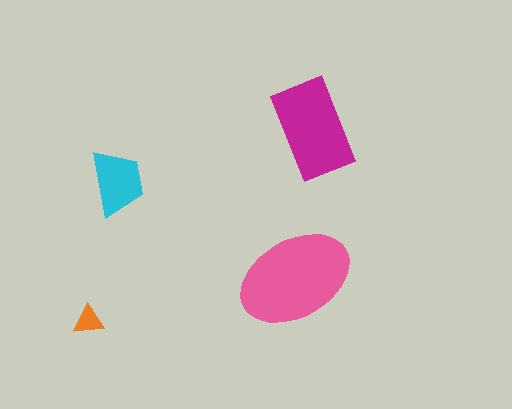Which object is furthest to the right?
The magenta rectangle is rightmost.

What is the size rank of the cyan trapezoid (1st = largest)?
3rd.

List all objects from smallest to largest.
The orange triangle, the cyan trapezoid, the magenta rectangle, the pink ellipse.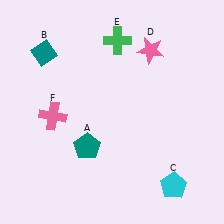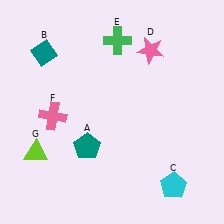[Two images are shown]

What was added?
A lime triangle (G) was added in Image 2.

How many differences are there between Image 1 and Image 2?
There is 1 difference between the two images.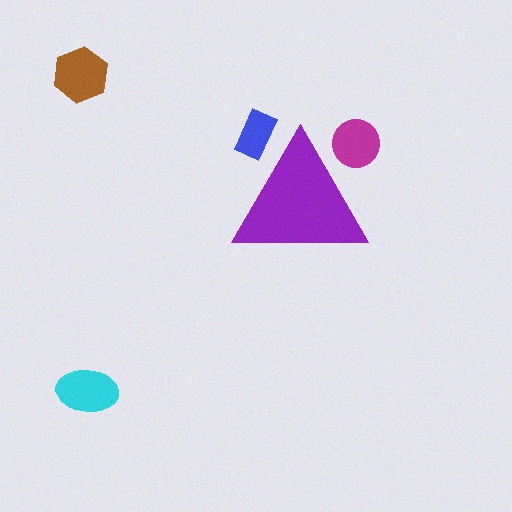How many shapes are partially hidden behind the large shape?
2 shapes are partially hidden.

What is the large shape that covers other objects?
A purple triangle.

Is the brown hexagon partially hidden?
No, the brown hexagon is fully visible.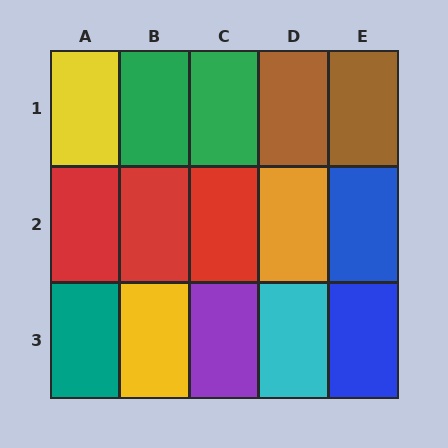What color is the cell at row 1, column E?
Brown.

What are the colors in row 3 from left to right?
Teal, yellow, purple, cyan, blue.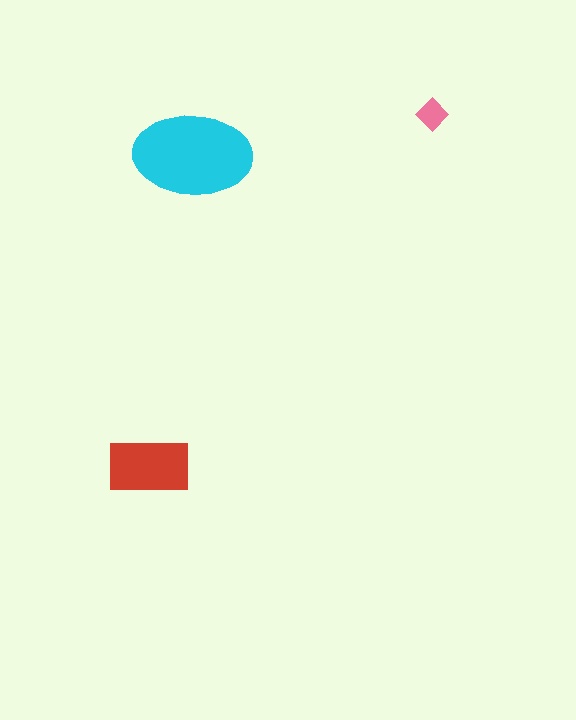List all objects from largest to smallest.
The cyan ellipse, the red rectangle, the pink diamond.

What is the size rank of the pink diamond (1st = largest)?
3rd.